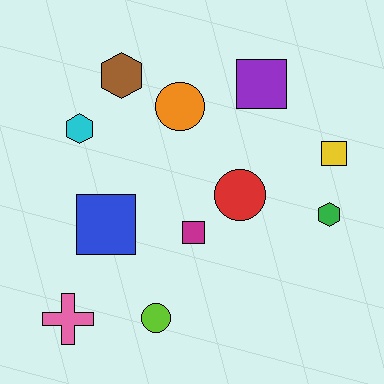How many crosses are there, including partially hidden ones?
There is 1 cross.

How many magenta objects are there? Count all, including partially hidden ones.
There is 1 magenta object.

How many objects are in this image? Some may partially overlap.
There are 11 objects.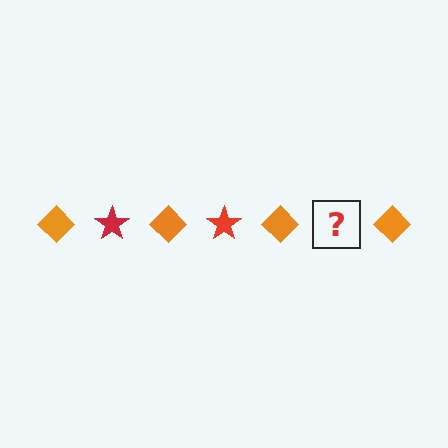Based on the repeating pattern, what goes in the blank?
The blank should be a red star.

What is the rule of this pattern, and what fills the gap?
The rule is that the pattern alternates between orange diamond and red star. The gap should be filled with a red star.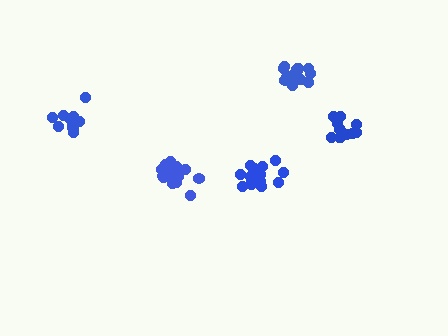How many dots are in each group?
Group 1: 12 dots, Group 2: 12 dots, Group 3: 17 dots, Group 4: 18 dots, Group 5: 18 dots (77 total).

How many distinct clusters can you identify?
There are 5 distinct clusters.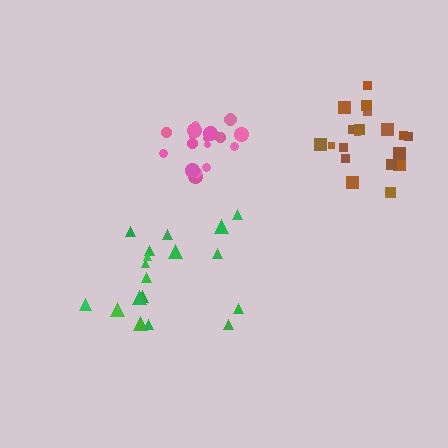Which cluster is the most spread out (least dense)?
Green.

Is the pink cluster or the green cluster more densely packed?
Pink.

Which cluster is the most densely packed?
Pink.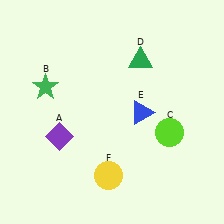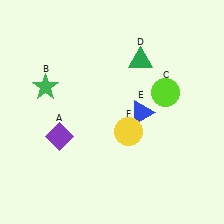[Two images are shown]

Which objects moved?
The objects that moved are: the lime circle (C), the yellow circle (F).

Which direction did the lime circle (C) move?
The lime circle (C) moved up.